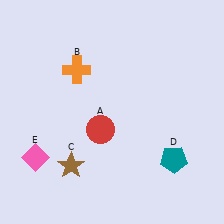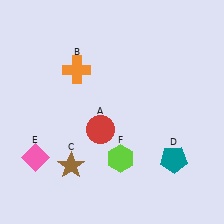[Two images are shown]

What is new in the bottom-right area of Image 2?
A lime hexagon (F) was added in the bottom-right area of Image 2.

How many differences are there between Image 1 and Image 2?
There is 1 difference between the two images.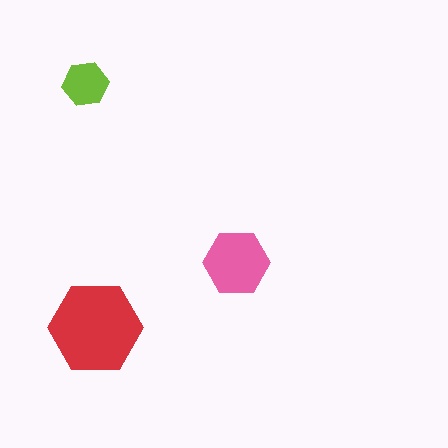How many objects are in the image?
There are 3 objects in the image.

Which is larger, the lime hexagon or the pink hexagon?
The pink one.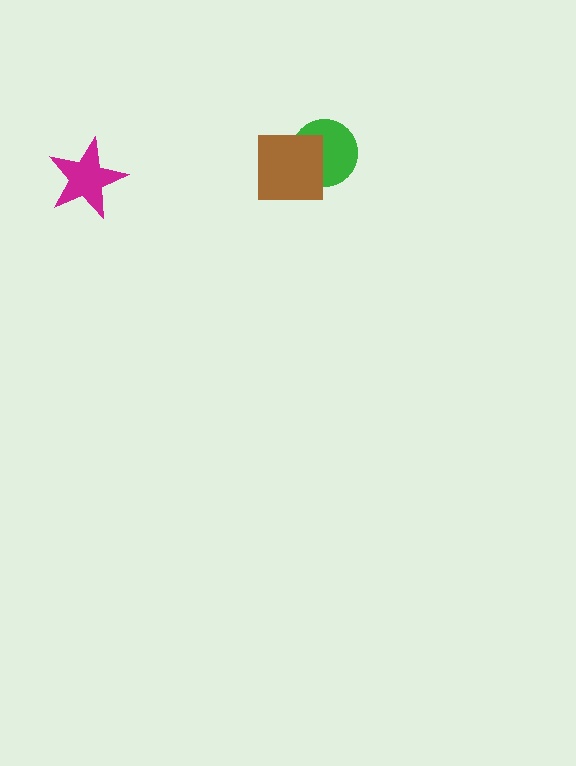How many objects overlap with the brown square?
1 object overlaps with the brown square.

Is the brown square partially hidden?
No, no other shape covers it.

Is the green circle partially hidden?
Yes, it is partially covered by another shape.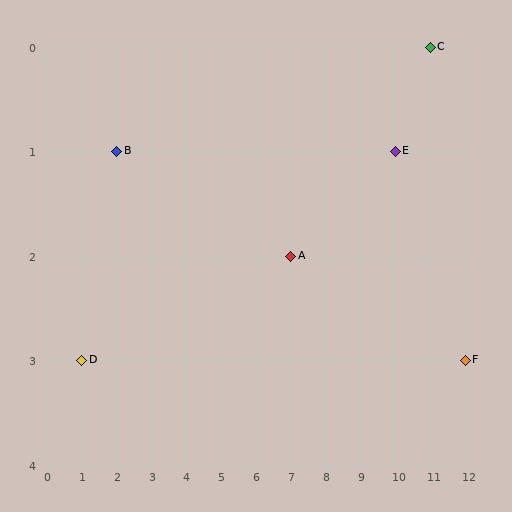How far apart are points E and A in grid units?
Points E and A are 3 columns and 1 row apart (about 3.2 grid units diagonally).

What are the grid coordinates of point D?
Point D is at grid coordinates (1, 3).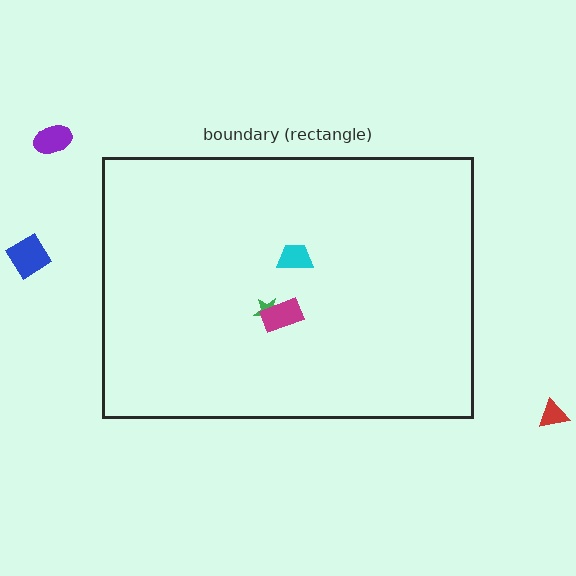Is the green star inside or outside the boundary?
Inside.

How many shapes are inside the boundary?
3 inside, 3 outside.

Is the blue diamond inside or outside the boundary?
Outside.